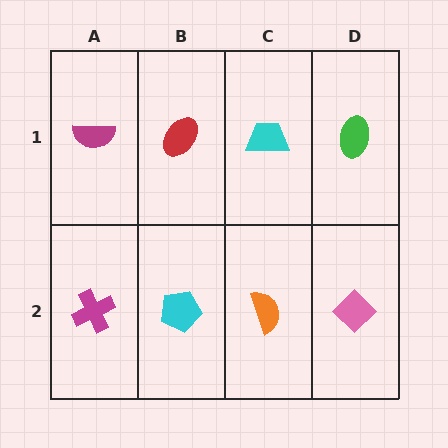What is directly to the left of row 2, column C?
A cyan pentagon.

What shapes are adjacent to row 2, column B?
A red ellipse (row 1, column B), a magenta cross (row 2, column A), an orange semicircle (row 2, column C).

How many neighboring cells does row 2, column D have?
2.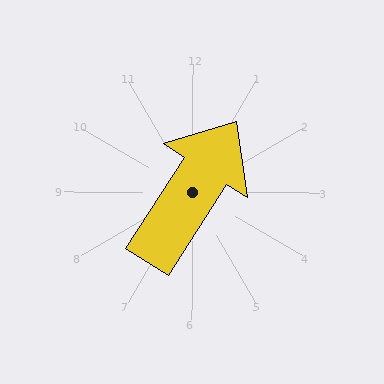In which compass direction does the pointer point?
Northeast.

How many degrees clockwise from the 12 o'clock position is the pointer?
Approximately 33 degrees.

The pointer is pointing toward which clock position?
Roughly 1 o'clock.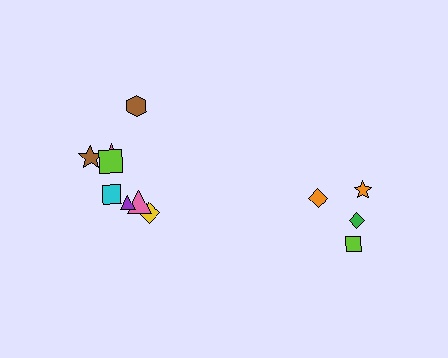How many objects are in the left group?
There are 8 objects.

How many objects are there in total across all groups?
There are 12 objects.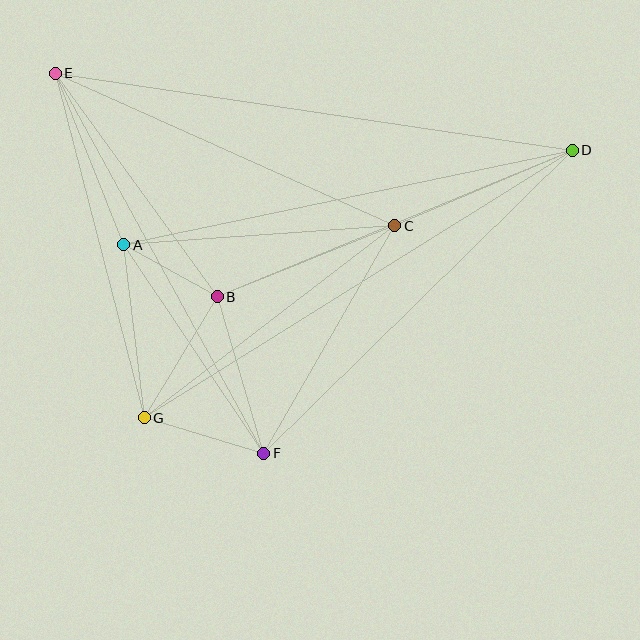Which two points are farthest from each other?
Points D and E are farthest from each other.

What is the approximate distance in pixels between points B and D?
The distance between B and D is approximately 384 pixels.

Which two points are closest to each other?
Points A and B are closest to each other.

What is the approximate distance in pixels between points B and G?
The distance between B and G is approximately 141 pixels.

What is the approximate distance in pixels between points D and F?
The distance between D and F is approximately 432 pixels.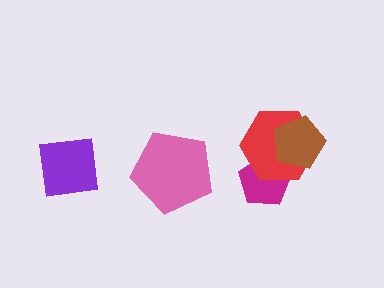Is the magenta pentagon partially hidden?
Yes, it is partially covered by another shape.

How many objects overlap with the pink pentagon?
0 objects overlap with the pink pentagon.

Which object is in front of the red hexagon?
The brown pentagon is in front of the red hexagon.